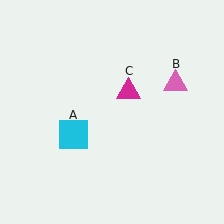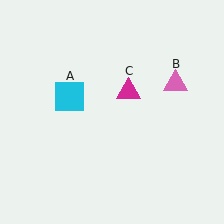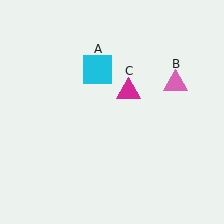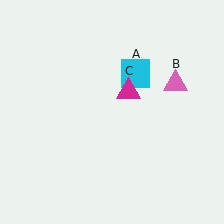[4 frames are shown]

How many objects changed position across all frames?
1 object changed position: cyan square (object A).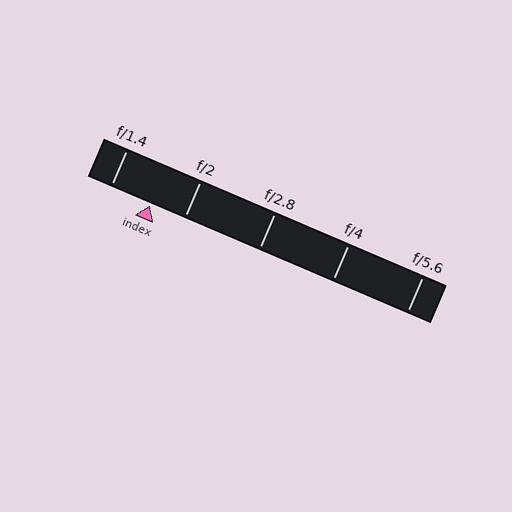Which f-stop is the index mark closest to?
The index mark is closest to f/2.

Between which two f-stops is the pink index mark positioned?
The index mark is between f/1.4 and f/2.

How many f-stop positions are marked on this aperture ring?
There are 5 f-stop positions marked.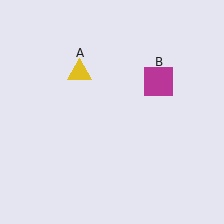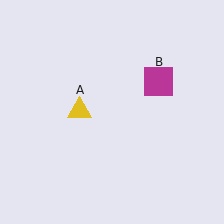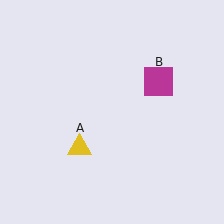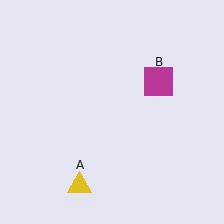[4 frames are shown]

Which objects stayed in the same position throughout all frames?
Magenta square (object B) remained stationary.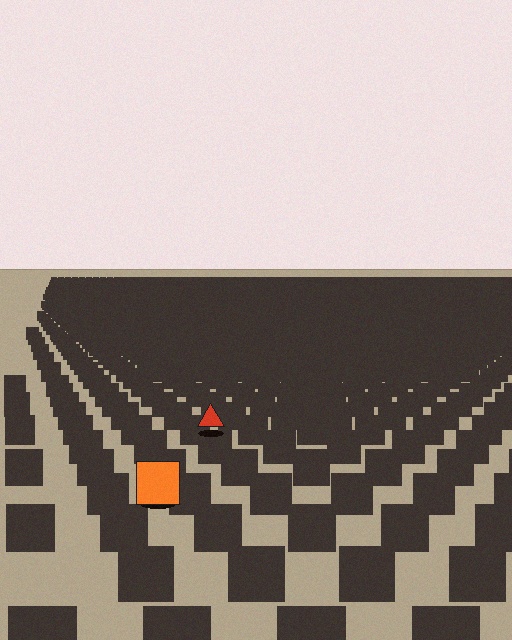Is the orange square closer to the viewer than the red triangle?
Yes. The orange square is closer — you can tell from the texture gradient: the ground texture is coarser near it.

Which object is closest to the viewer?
The orange square is closest. The texture marks near it are larger and more spread out.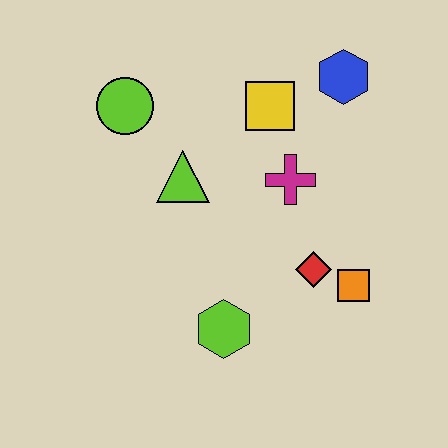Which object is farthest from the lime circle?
The orange square is farthest from the lime circle.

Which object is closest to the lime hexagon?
The red diamond is closest to the lime hexagon.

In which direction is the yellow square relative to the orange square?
The yellow square is above the orange square.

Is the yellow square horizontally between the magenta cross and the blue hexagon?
No